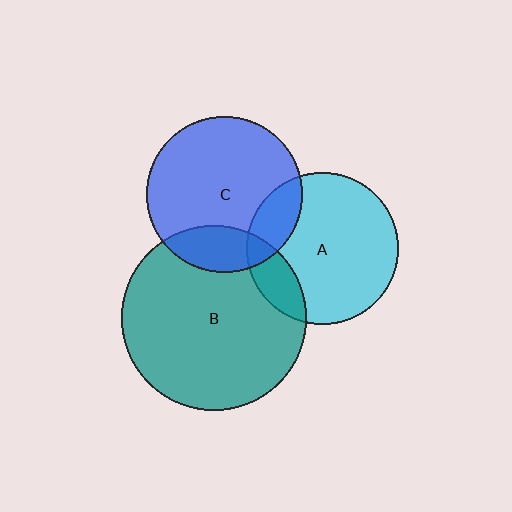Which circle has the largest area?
Circle B (teal).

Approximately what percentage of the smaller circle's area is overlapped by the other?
Approximately 20%.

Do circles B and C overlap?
Yes.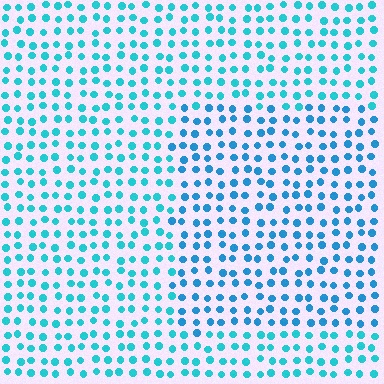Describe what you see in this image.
The image is filled with small cyan elements in a uniform arrangement. A rectangle-shaped region is visible where the elements are tinted to a slightly different hue, forming a subtle color boundary.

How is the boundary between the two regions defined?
The boundary is defined purely by a slight shift in hue (about 20 degrees). Spacing, size, and orientation are identical on both sides.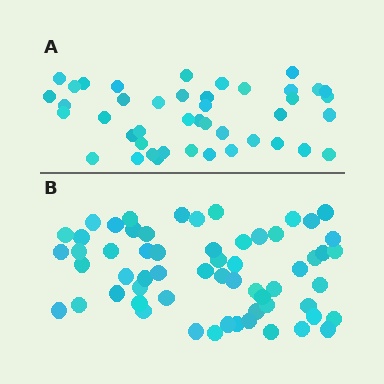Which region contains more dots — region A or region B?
Region B (the bottom region) has more dots.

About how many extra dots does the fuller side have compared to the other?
Region B has approximately 15 more dots than region A.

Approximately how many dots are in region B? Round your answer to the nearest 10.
About 60 dots.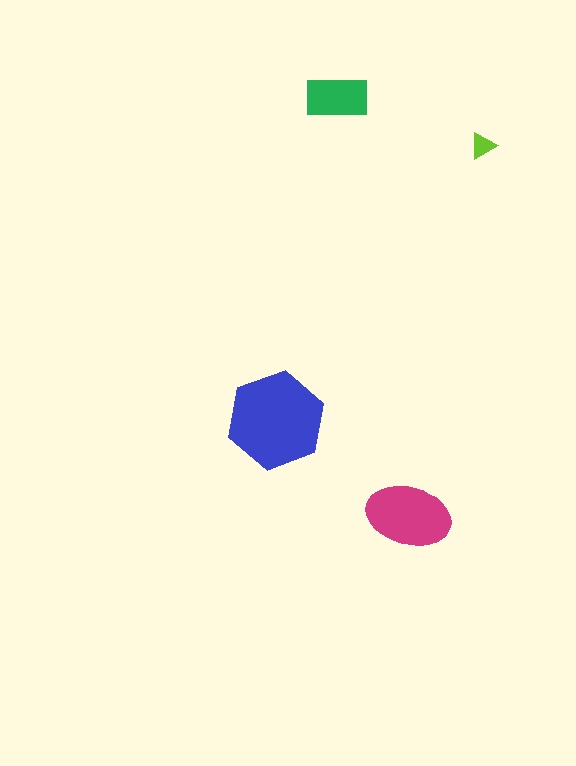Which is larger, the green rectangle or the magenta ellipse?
The magenta ellipse.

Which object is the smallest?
The lime triangle.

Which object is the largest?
The blue hexagon.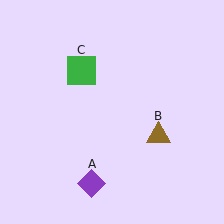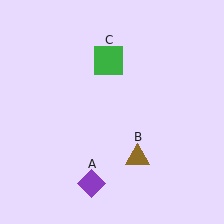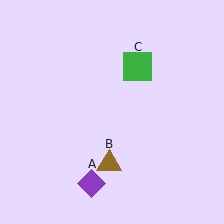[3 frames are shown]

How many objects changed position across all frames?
2 objects changed position: brown triangle (object B), green square (object C).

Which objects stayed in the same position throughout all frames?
Purple diamond (object A) remained stationary.